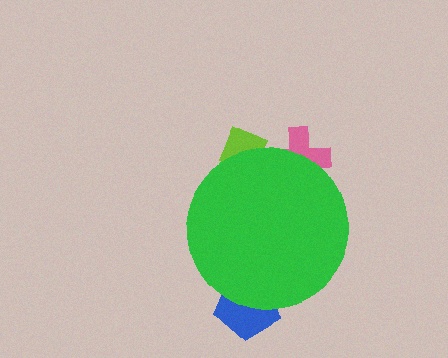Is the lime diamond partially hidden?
Yes, the lime diamond is partially hidden behind the green circle.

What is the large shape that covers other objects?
A green circle.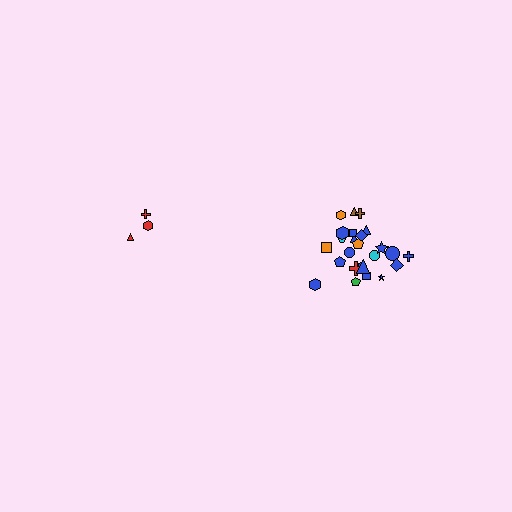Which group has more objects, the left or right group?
The right group.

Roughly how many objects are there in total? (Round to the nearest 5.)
Roughly 30 objects in total.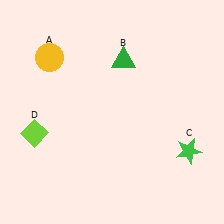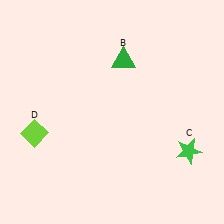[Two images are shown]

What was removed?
The yellow circle (A) was removed in Image 2.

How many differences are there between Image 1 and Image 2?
There is 1 difference between the two images.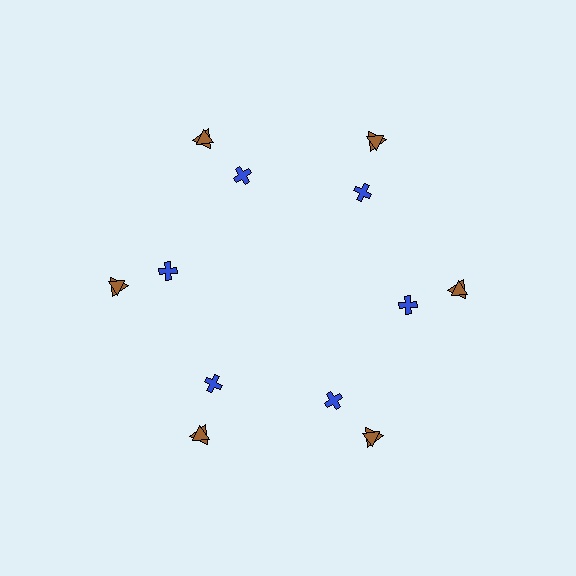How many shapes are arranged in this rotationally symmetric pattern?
There are 18 shapes, arranged in 6 groups of 3.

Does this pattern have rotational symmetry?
Yes, this pattern has 6-fold rotational symmetry. It looks the same after rotating 60 degrees around the center.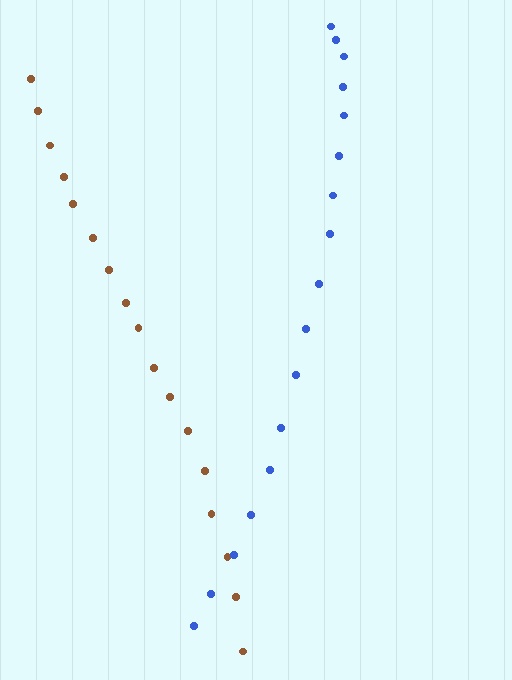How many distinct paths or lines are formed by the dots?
There are 2 distinct paths.